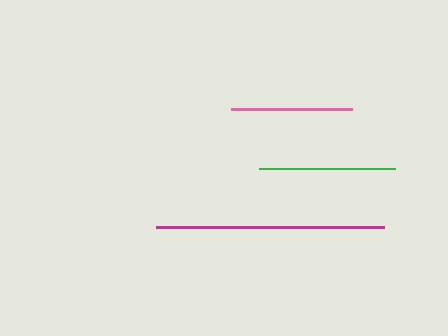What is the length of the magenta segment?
The magenta segment is approximately 228 pixels long.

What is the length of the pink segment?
The pink segment is approximately 121 pixels long.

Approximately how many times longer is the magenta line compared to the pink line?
The magenta line is approximately 1.9 times the length of the pink line.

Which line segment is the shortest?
The pink line is the shortest at approximately 121 pixels.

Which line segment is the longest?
The magenta line is the longest at approximately 228 pixels.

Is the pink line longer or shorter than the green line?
The green line is longer than the pink line.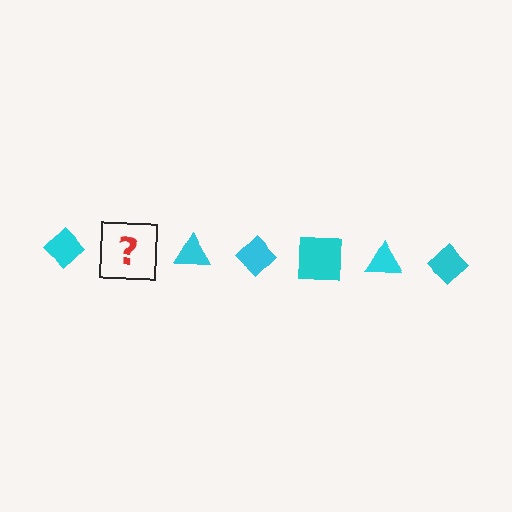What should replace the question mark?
The question mark should be replaced with a cyan square.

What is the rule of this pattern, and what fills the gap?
The rule is that the pattern cycles through diamond, square, triangle shapes in cyan. The gap should be filled with a cyan square.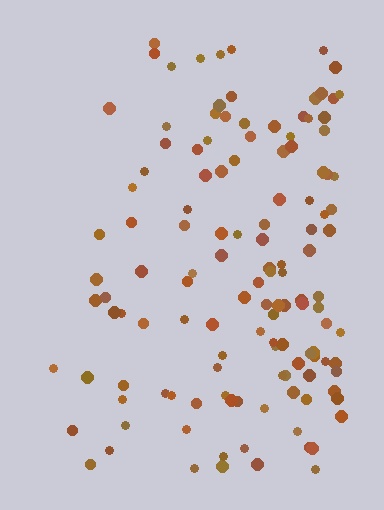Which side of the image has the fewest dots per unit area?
The left.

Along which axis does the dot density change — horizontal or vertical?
Horizontal.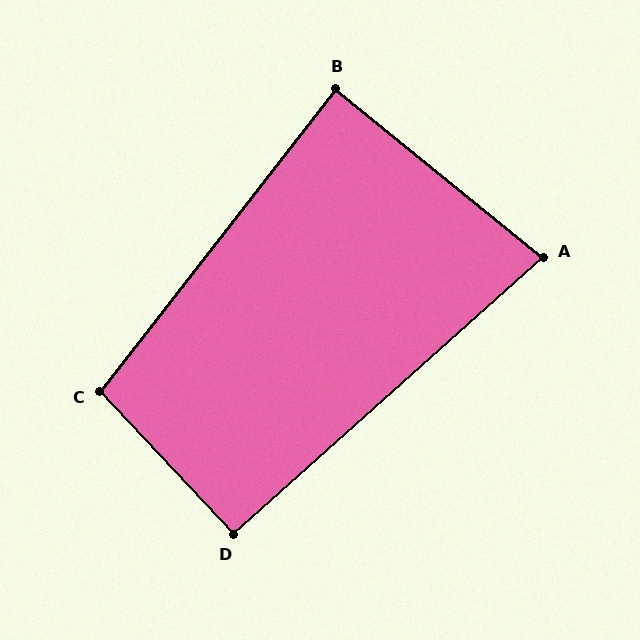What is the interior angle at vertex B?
Approximately 89 degrees (approximately right).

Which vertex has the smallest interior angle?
A, at approximately 81 degrees.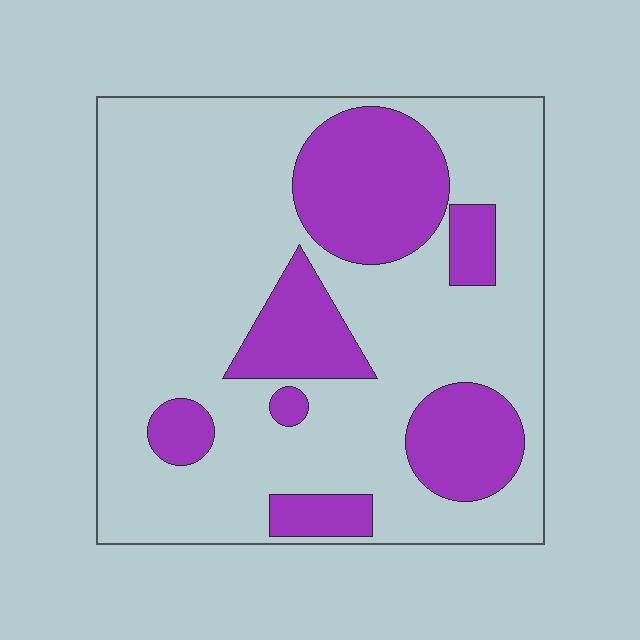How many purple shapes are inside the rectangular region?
7.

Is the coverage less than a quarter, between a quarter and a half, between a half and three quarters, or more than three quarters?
Between a quarter and a half.